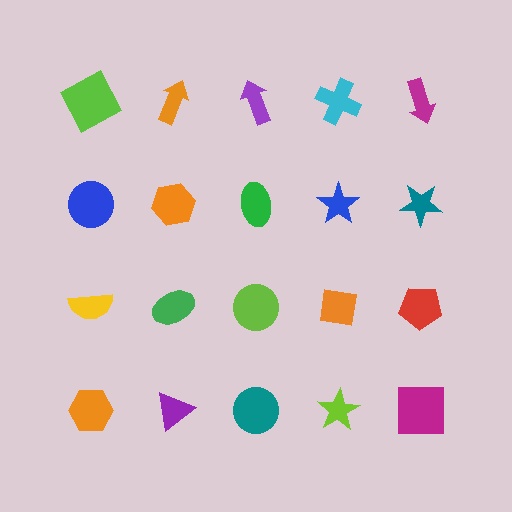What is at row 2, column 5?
A teal star.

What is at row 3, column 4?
An orange square.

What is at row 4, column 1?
An orange hexagon.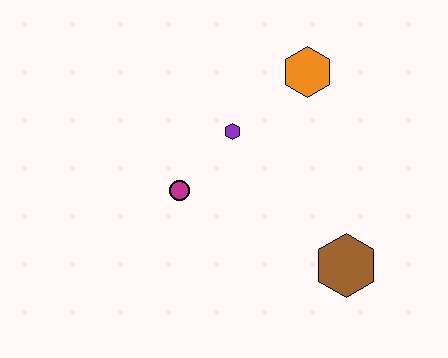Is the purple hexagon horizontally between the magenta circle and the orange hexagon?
Yes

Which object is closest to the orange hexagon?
The purple hexagon is closest to the orange hexagon.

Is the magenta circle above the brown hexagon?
Yes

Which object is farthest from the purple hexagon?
The brown hexagon is farthest from the purple hexagon.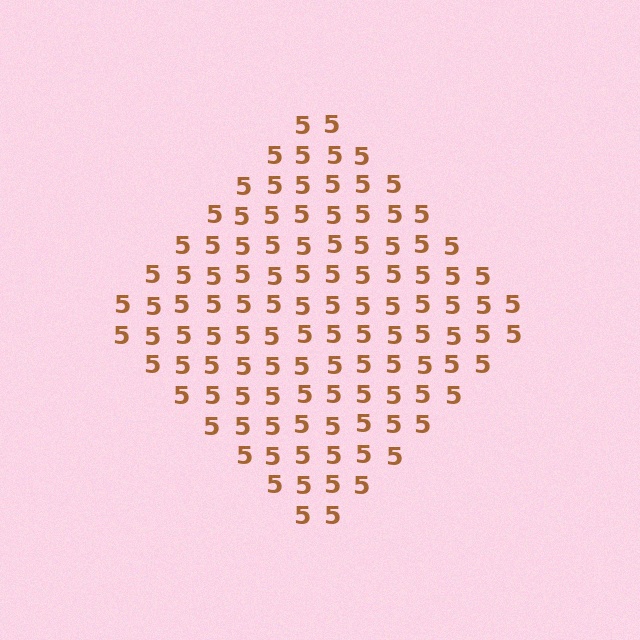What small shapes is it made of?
It is made of small digit 5's.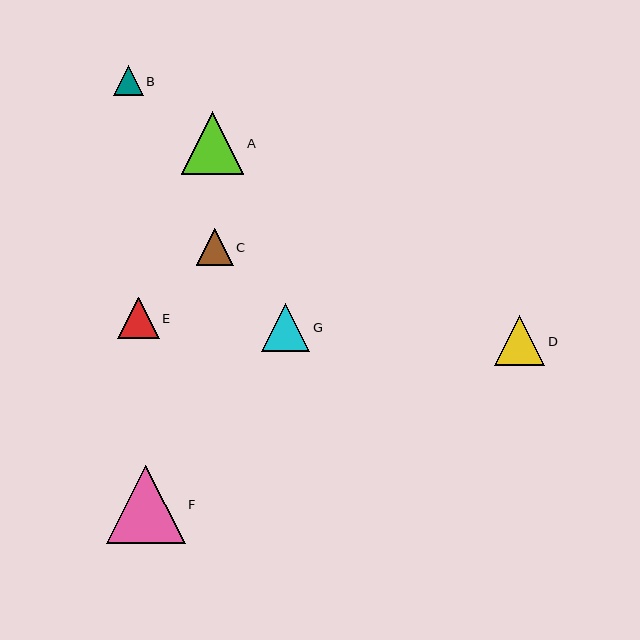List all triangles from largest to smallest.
From largest to smallest: F, A, D, G, E, C, B.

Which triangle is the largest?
Triangle F is the largest with a size of approximately 78 pixels.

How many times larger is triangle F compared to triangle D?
Triangle F is approximately 1.5 times the size of triangle D.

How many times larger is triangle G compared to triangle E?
Triangle G is approximately 1.2 times the size of triangle E.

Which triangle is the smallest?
Triangle B is the smallest with a size of approximately 30 pixels.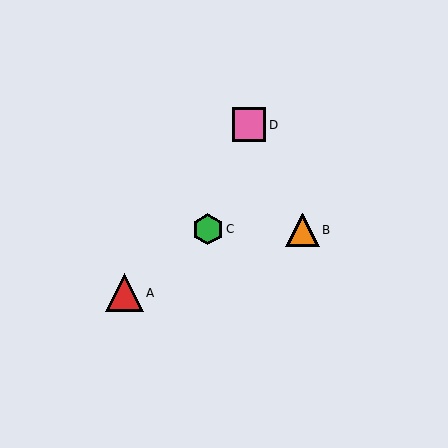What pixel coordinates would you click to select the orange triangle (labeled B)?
Click at (303, 230) to select the orange triangle B.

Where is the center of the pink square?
The center of the pink square is at (249, 125).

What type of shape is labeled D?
Shape D is a pink square.